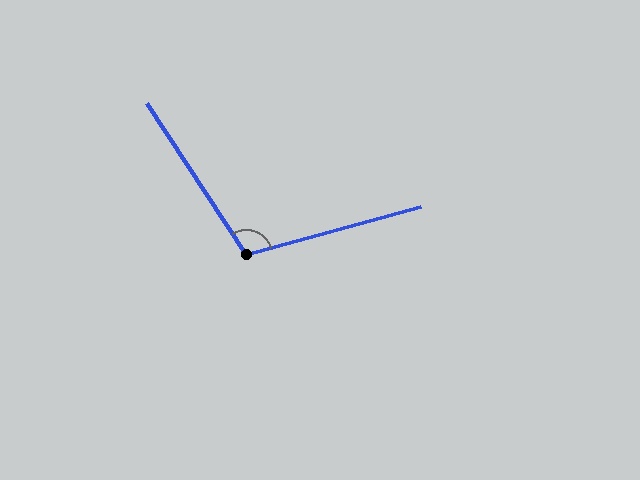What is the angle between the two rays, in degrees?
Approximately 108 degrees.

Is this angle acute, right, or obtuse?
It is obtuse.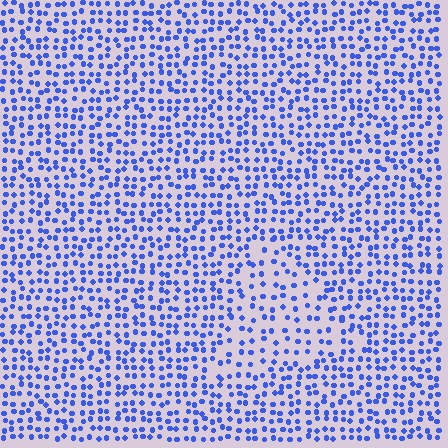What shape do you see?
I see a triangle.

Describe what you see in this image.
The image contains small blue elements arranged at two different densities. A triangle-shaped region is visible where the elements are less densely packed than the surrounding area.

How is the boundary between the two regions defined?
The boundary is defined by a change in element density (approximately 1.7x ratio). All elements are the same color, size, and shape.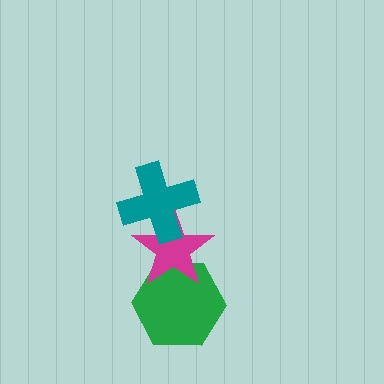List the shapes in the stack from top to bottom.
From top to bottom: the teal cross, the magenta star, the green hexagon.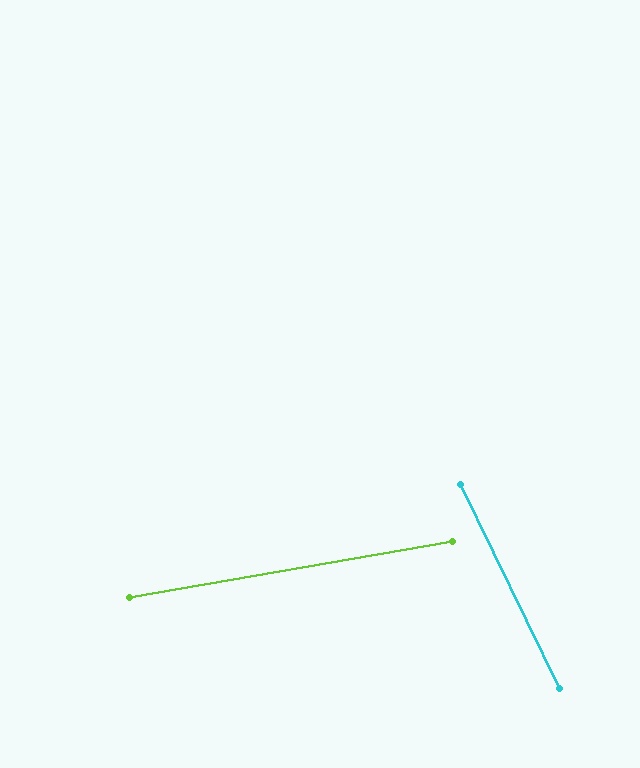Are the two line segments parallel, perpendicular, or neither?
Neither parallel nor perpendicular — they differ by about 74°.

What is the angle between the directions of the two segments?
Approximately 74 degrees.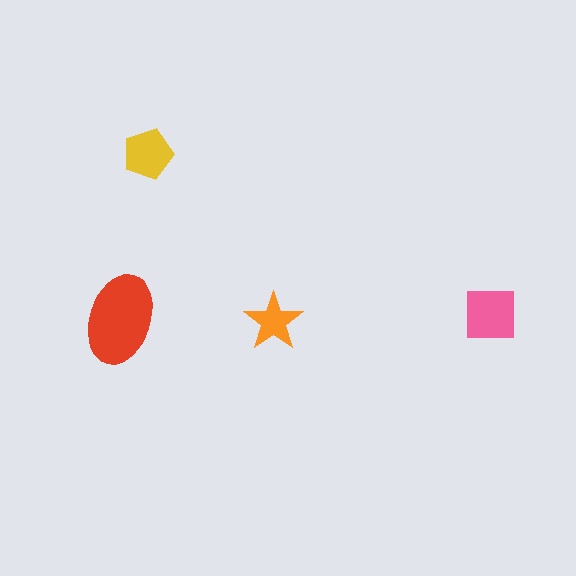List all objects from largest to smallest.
The red ellipse, the pink square, the yellow pentagon, the orange star.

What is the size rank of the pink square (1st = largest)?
2nd.